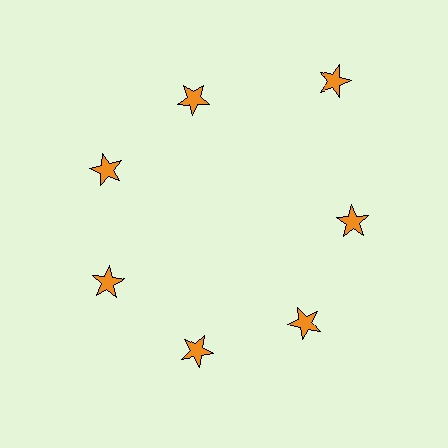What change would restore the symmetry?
The symmetry would be restored by moving it inward, back onto the ring so that all 7 stars sit at equal angles and equal distance from the center.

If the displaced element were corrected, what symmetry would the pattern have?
It would have 7-fold rotational symmetry — the pattern would map onto itself every 51 degrees.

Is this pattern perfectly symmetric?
No. The 7 orange stars are arranged in a ring, but one element near the 1 o'clock position is pushed outward from the center, breaking the 7-fold rotational symmetry.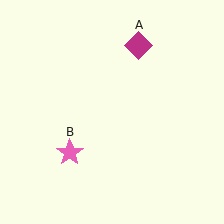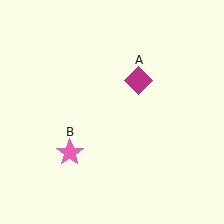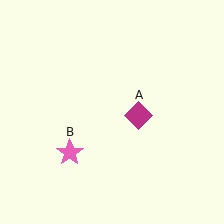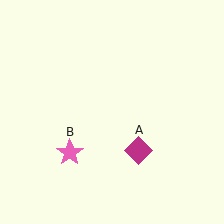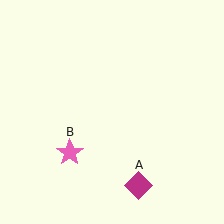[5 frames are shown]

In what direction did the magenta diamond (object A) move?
The magenta diamond (object A) moved down.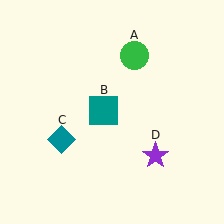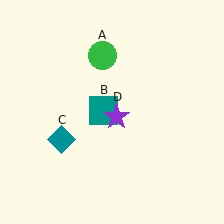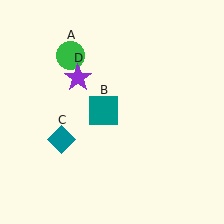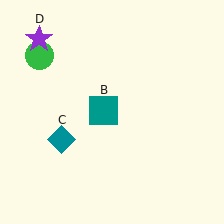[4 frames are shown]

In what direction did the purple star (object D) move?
The purple star (object D) moved up and to the left.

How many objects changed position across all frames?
2 objects changed position: green circle (object A), purple star (object D).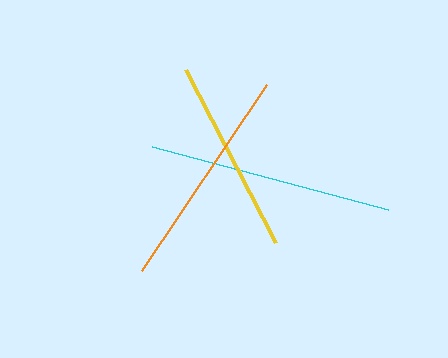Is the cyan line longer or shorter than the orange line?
The cyan line is longer than the orange line.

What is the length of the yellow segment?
The yellow segment is approximately 195 pixels long.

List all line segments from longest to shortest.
From longest to shortest: cyan, orange, yellow.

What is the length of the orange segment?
The orange segment is approximately 224 pixels long.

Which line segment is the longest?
The cyan line is the longest at approximately 244 pixels.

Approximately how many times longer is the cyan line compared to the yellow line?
The cyan line is approximately 1.3 times the length of the yellow line.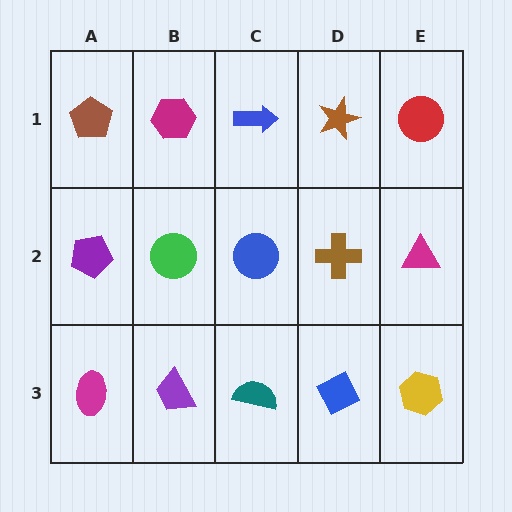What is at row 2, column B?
A green circle.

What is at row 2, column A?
A purple pentagon.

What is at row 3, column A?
A magenta ellipse.